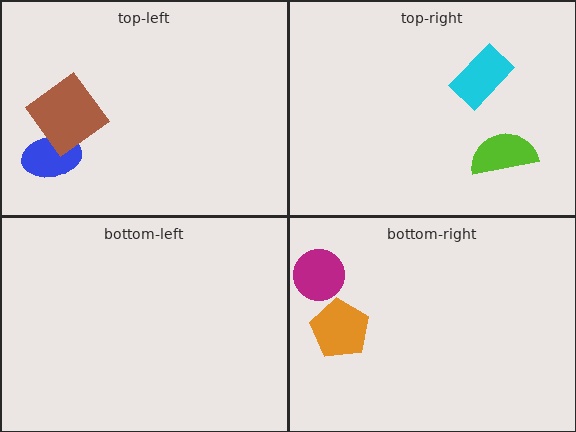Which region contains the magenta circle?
The bottom-right region.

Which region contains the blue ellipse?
The top-left region.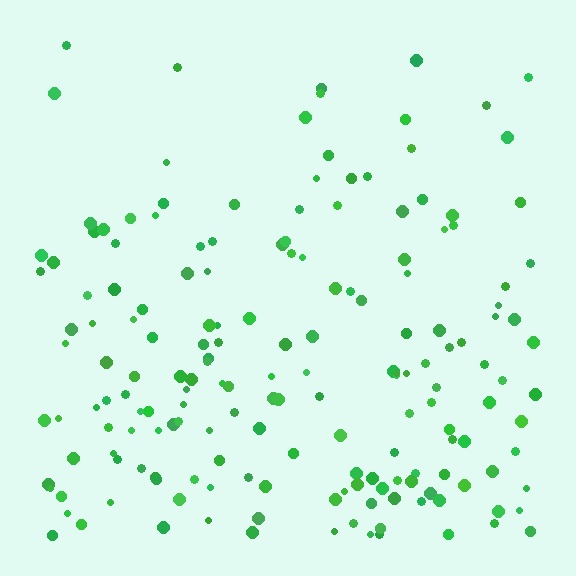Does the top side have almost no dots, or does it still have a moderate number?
Still a moderate number, just noticeably fewer than the bottom.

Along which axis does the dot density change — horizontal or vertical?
Vertical.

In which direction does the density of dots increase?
From top to bottom, with the bottom side densest.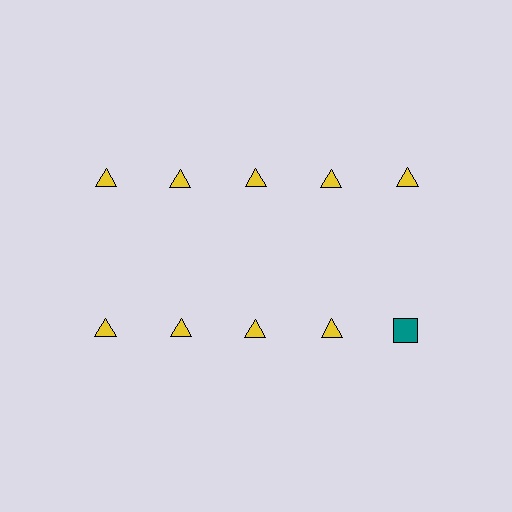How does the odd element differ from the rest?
It differs in both color (teal instead of yellow) and shape (square instead of triangle).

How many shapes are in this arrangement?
There are 10 shapes arranged in a grid pattern.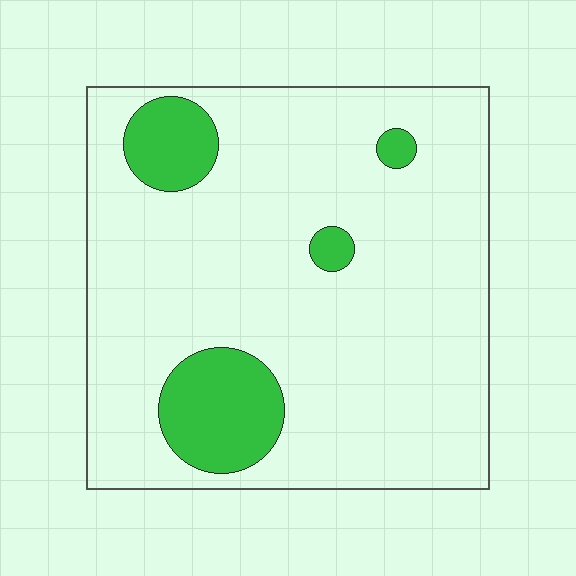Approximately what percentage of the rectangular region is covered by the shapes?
Approximately 15%.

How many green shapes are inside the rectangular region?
4.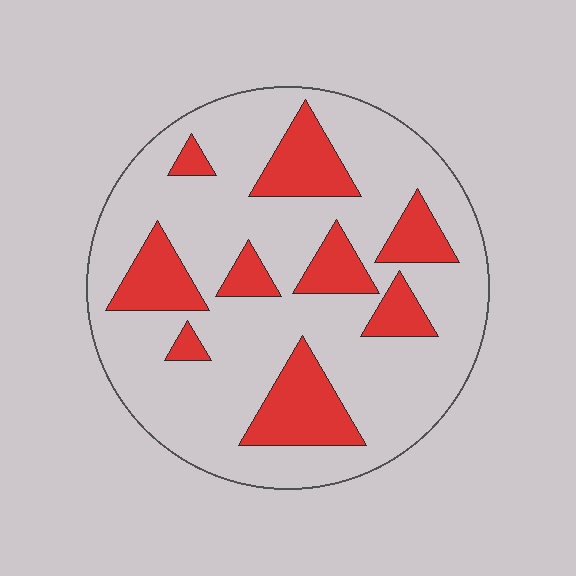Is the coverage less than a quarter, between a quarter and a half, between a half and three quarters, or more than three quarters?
Less than a quarter.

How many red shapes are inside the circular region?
9.